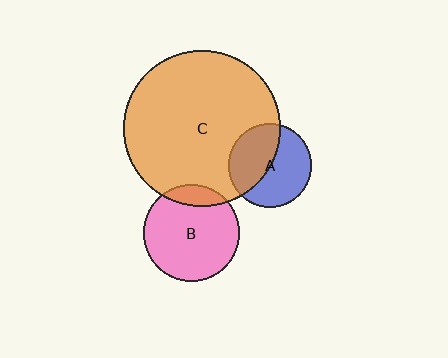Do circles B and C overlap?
Yes.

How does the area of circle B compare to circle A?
Approximately 1.3 times.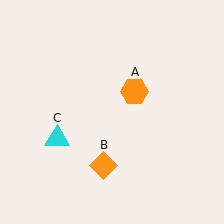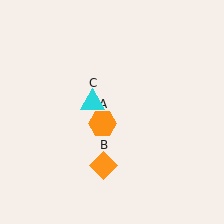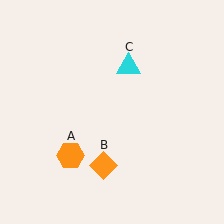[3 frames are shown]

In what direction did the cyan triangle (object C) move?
The cyan triangle (object C) moved up and to the right.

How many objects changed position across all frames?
2 objects changed position: orange hexagon (object A), cyan triangle (object C).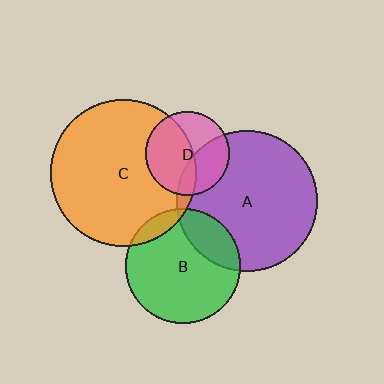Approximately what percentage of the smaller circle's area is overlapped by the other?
Approximately 5%.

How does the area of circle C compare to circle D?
Approximately 3.0 times.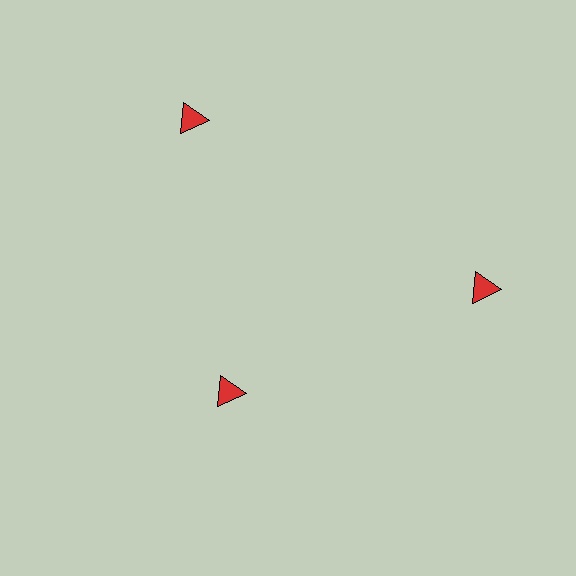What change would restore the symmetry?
The symmetry would be restored by moving it outward, back onto the ring so that all 3 triangles sit at equal angles and equal distance from the center.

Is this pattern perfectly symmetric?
No. The 3 red triangles are arranged in a ring, but one element near the 7 o'clock position is pulled inward toward the center, breaking the 3-fold rotational symmetry.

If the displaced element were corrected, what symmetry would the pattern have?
It would have 3-fold rotational symmetry — the pattern would map onto itself every 120 degrees.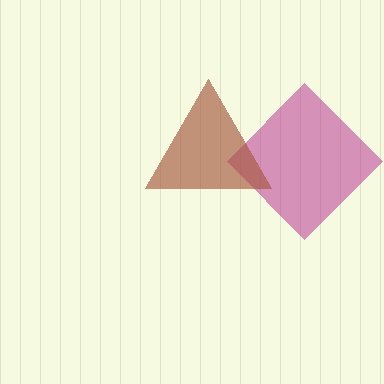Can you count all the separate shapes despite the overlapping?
Yes, there are 2 separate shapes.